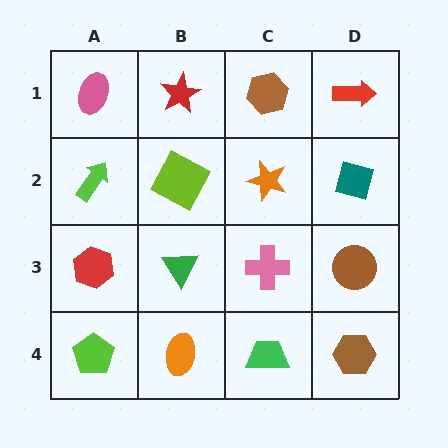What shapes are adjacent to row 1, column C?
An orange star (row 2, column C), a red star (row 1, column B), a red arrow (row 1, column D).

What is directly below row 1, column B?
A lime square.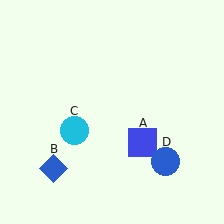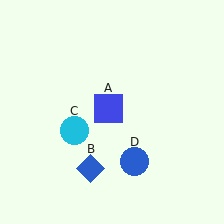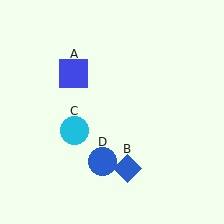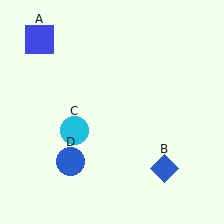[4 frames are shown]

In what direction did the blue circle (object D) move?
The blue circle (object D) moved left.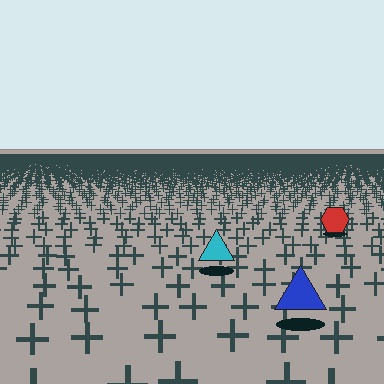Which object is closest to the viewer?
The blue triangle is closest. The texture marks near it are larger and more spread out.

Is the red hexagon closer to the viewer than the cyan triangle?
No. The cyan triangle is closer — you can tell from the texture gradient: the ground texture is coarser near it.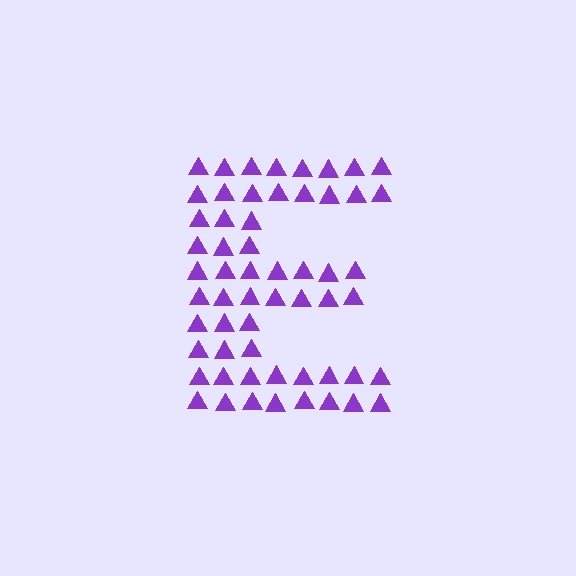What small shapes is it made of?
It is made of small triangles.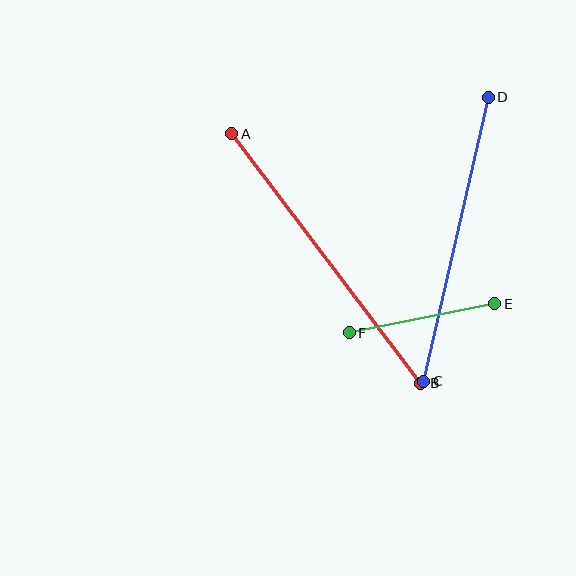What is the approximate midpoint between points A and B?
The midpoint is at approximately (326, 259) pixels.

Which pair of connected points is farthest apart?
Points A and B are farthest apart.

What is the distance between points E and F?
The distance is approximately 148 pixels.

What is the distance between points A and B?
The distance is approximately 313 pixels.